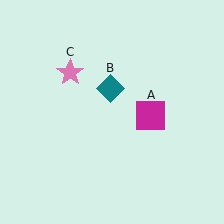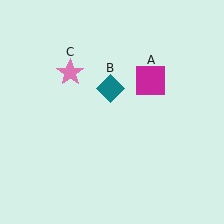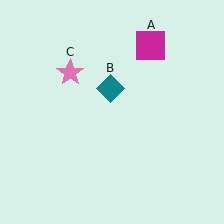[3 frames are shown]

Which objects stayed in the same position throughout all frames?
Teal diamond (object B) and pink star (object C) remained stationary.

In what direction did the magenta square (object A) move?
The magenta square (object A) moved up.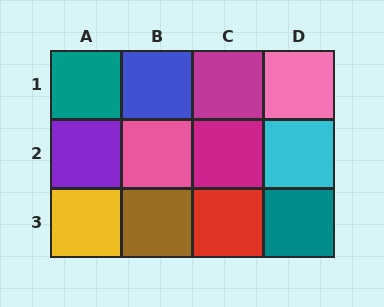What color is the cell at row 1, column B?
Blue.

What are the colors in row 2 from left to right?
Purple, pink, magenta, cyan.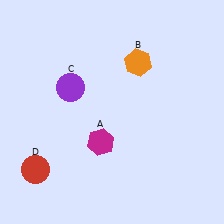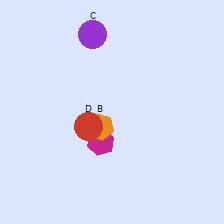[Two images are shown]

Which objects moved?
The objects that moved are: the orange hexagon (B), the purple circle (C), the red circle (D).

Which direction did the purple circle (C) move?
The purple circle (C) moved up.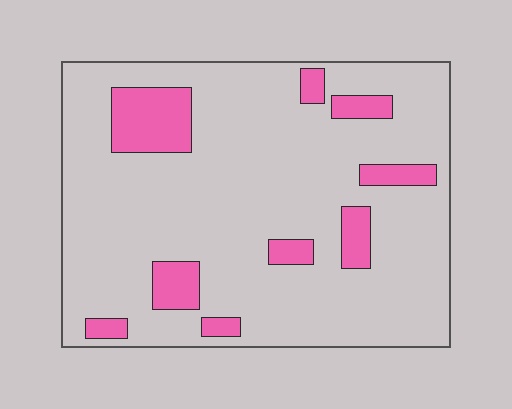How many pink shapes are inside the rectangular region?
9.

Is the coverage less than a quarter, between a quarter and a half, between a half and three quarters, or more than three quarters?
Less than a quarter.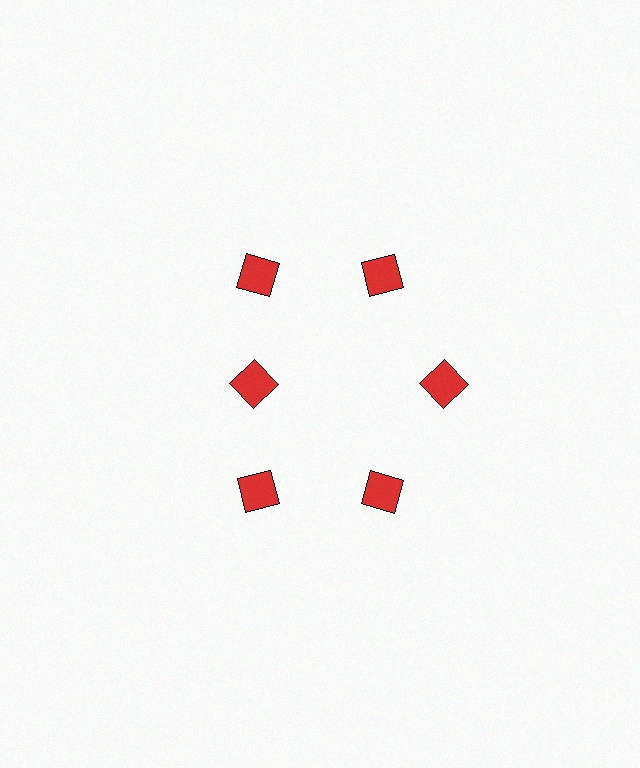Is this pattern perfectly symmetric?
No. The 6 red diamonds are arranged in a ring, but one element near the 9 o'clock position is pulled inward toward the center, breaking the 6-fold rotational symmetry.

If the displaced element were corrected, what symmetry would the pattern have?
It would have 6-fold rotational symmetry — the pattern would map onto itself every 60 degrees.